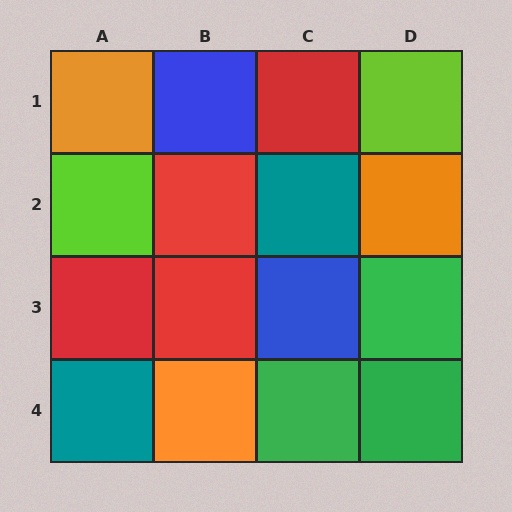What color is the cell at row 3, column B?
Red.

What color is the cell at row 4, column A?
Teal.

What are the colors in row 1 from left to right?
Orange, blue, red, lime.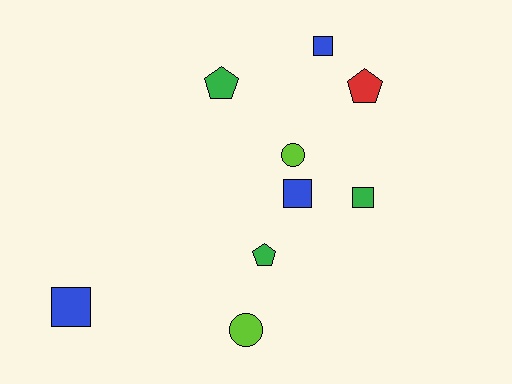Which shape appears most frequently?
Square, with 4 objects.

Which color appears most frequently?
Green, with 3 objects.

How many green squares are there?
There is 1 green square.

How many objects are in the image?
There are 9 objects.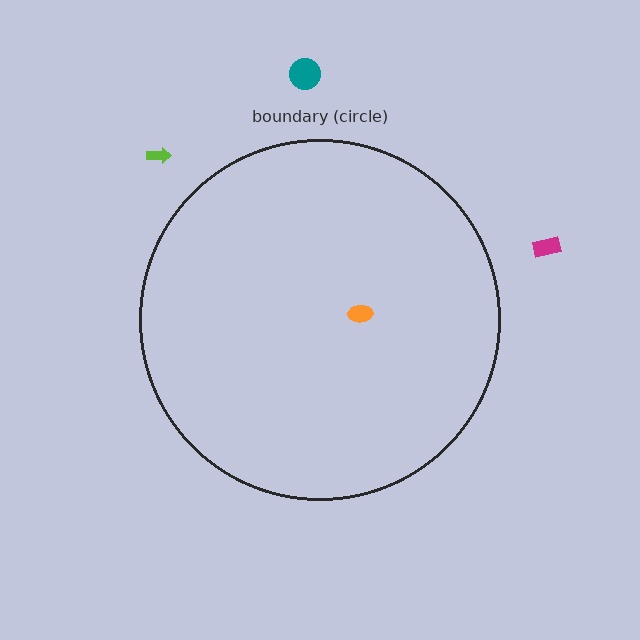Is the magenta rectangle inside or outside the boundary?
Outside.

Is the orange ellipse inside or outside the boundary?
Inside.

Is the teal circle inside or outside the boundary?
Outside.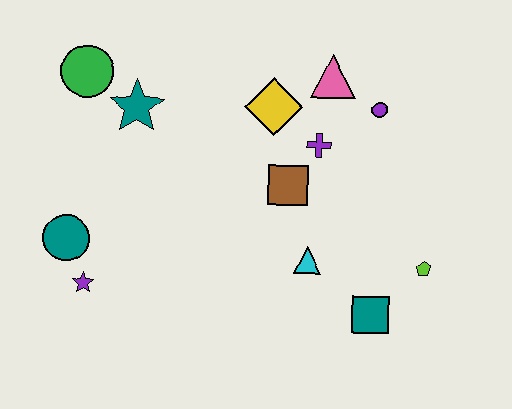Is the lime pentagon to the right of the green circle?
Yes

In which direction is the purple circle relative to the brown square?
The purple circle is to the right of the brown square.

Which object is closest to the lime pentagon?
The teal square is closest to the lime pentagon.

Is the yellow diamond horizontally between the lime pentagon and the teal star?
Yes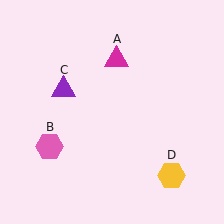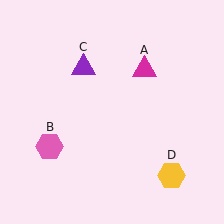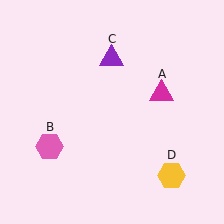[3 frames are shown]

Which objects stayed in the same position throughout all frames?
Pink hexagon (object B) and yellow hexagon (object D) remained stationary.